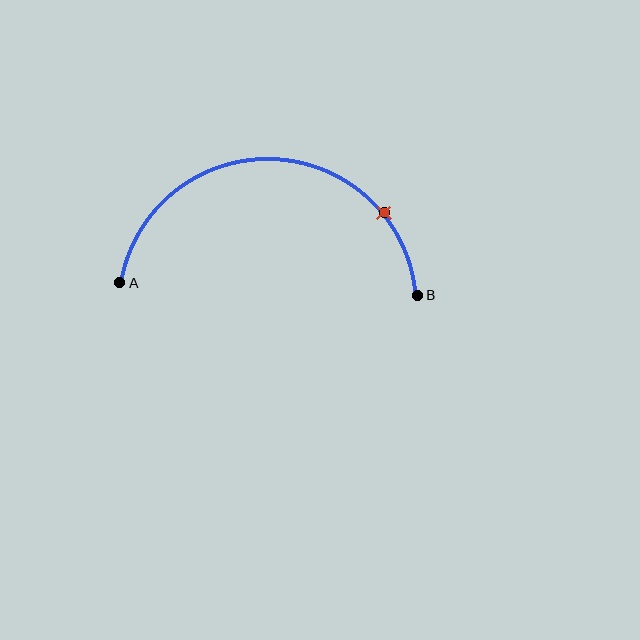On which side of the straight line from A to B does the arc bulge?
The arc bulges above the straight line connecting A and B.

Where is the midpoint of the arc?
The arc midpoint is the point on the curve farthest from the straight line joining A and B. It sits above that line.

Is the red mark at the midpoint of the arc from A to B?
No. The red mark lies on the arc but is closer to endpoint B. The arc midpoint would be at the point on the curve equidistant along the arc from both A and B.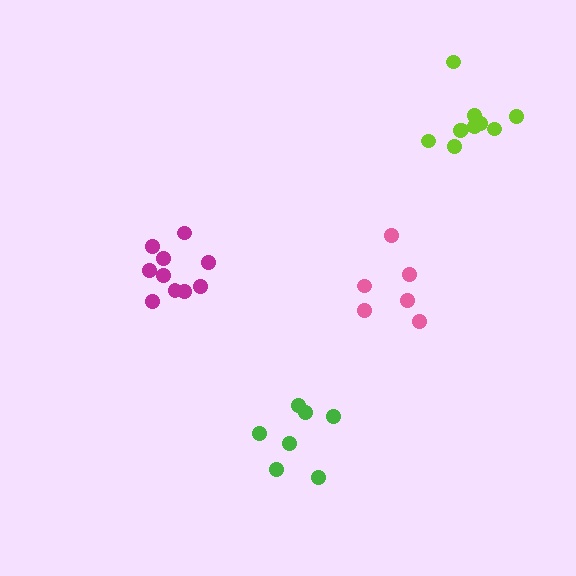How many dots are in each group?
Group 1: 7 dots, Group 2: 10 dots, Group 3: 10 dots, Group 4: 6 dots (33 total).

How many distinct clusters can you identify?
There are 4 distinct clusters.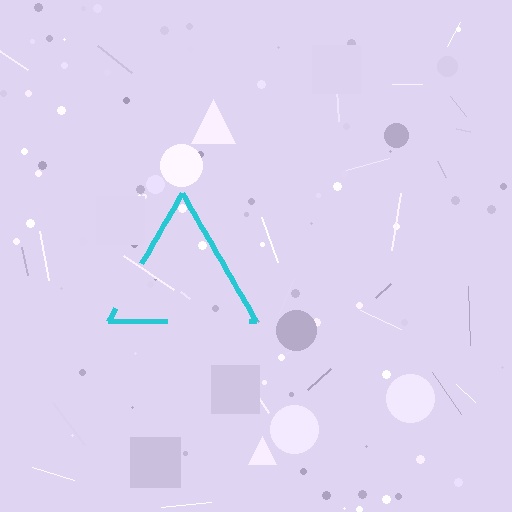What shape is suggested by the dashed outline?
The dashed outline suggests a triangle.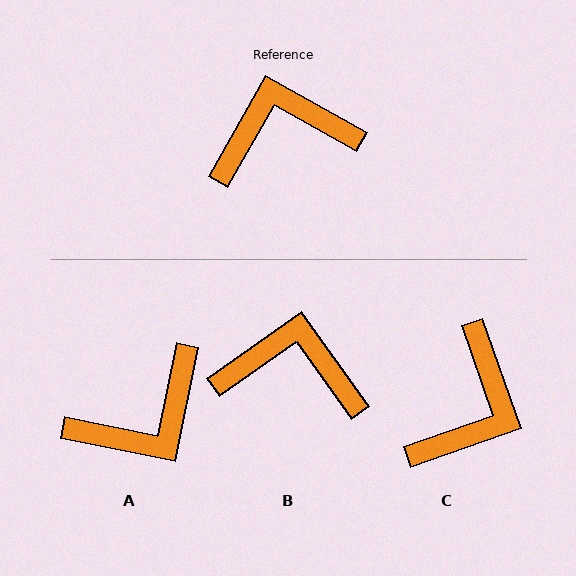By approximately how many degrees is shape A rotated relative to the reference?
Approximately 162 degrees clockwise.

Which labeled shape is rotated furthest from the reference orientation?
A, about 162 degrees away.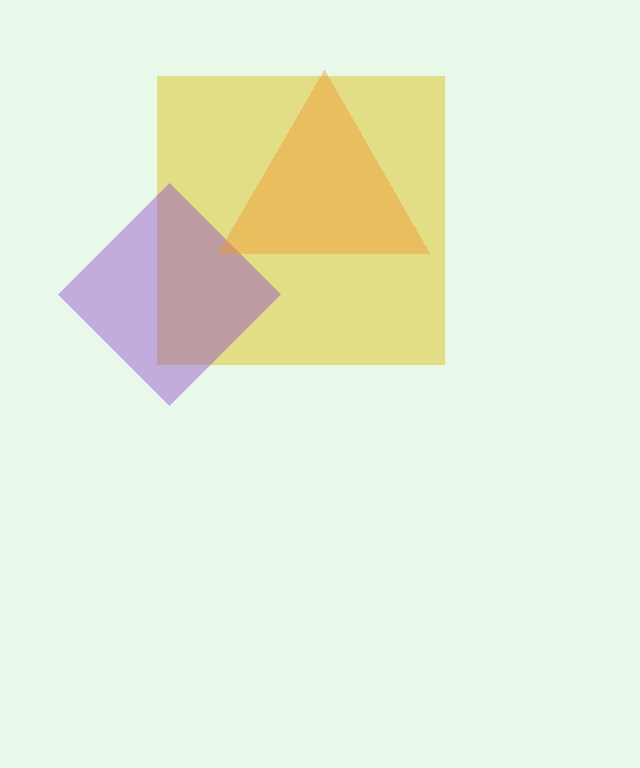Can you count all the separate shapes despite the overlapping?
Yes, there are 3 separate shapes.